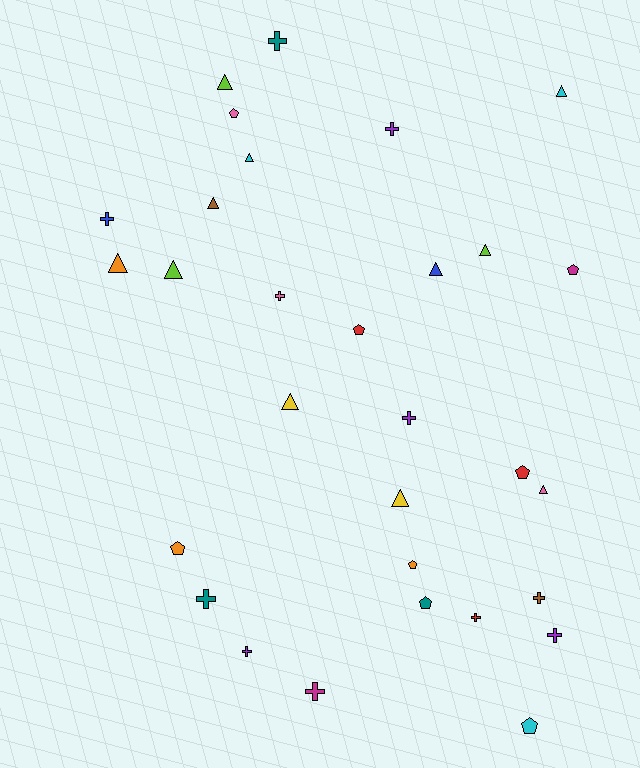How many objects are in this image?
There are 30 objects.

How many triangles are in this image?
There are 11 triangles.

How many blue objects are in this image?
There are 2 blue objects.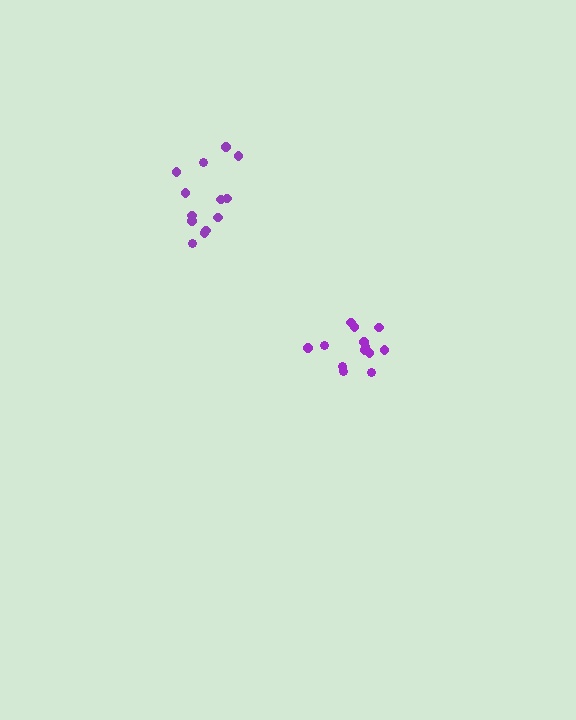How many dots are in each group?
Group 1: 13 dots, Group 2: 13 dots (26 total).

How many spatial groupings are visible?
There are 2 spatial groupings.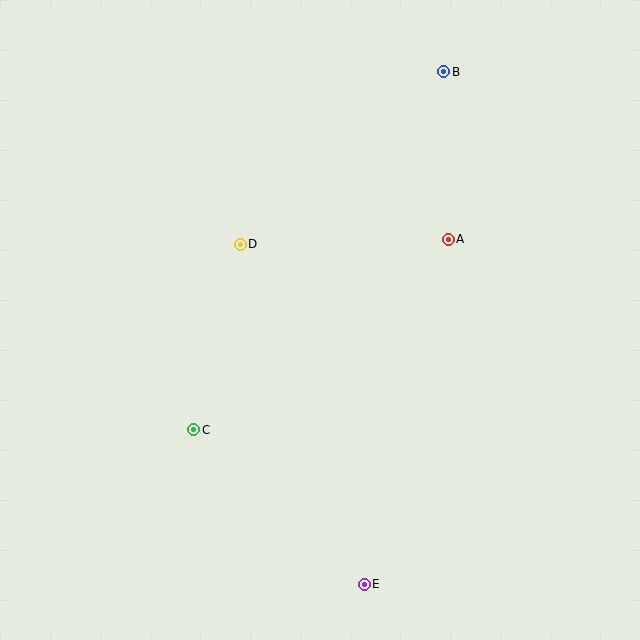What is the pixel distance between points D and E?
The distance between D and E is 362 pixels.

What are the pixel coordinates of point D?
Point D is at (240, 244).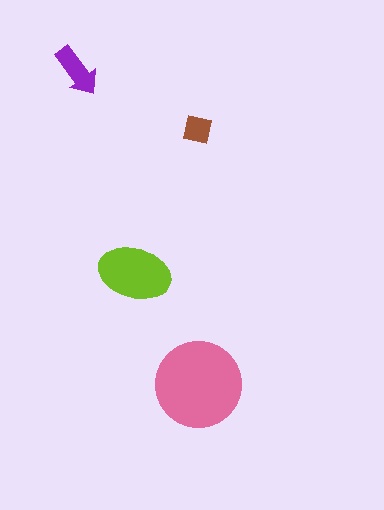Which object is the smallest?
The brown square.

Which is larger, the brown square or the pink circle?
The pink circle.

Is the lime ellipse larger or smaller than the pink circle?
Smaller.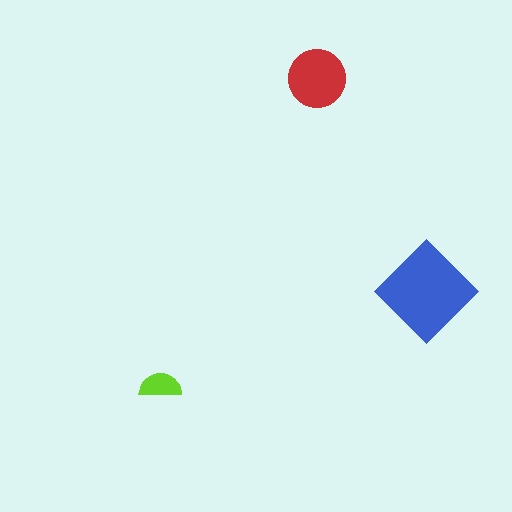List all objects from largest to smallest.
The blue diamond, the red circle, the lime semicircle.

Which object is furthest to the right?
The blue diamond is rightmost.